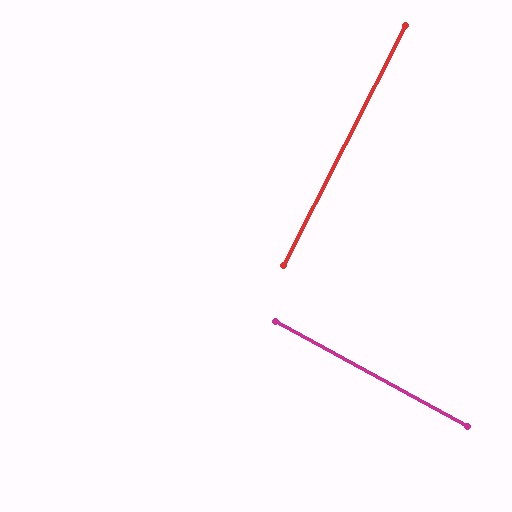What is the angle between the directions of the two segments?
Approximately 88 degrees.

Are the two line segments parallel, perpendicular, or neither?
Perpendicular — they meet at approximately 88°.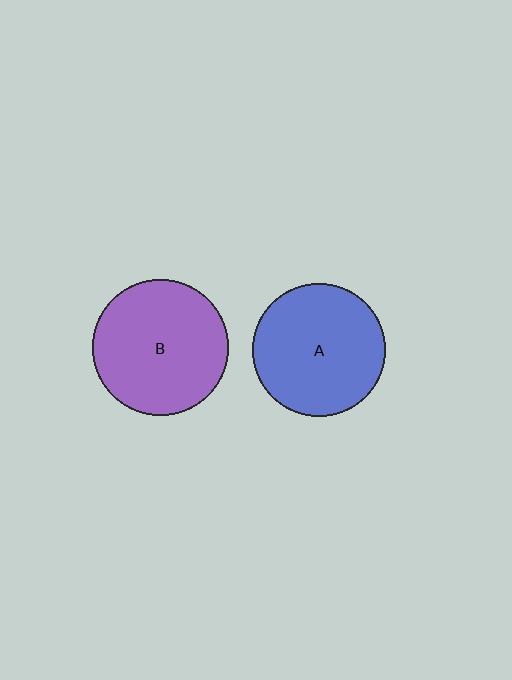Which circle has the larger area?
Circle B (purple).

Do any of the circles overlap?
No, none of the circles overlap.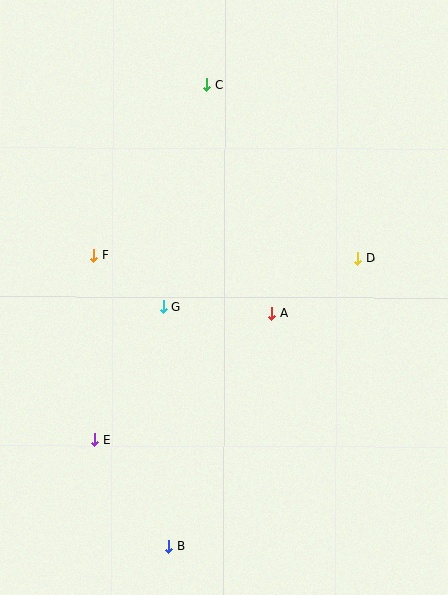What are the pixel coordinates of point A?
Point A is at (272, 314).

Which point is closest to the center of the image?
Point A at (272, 314) is closest to the center.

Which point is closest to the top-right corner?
Point C is closest to the top-right corner.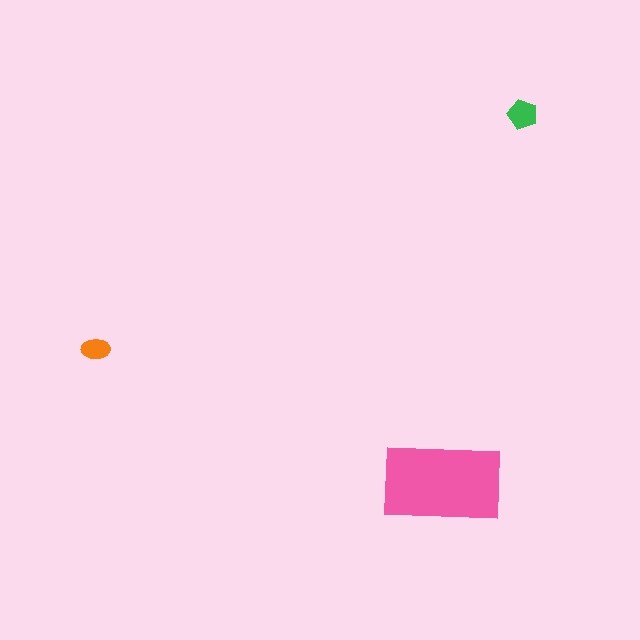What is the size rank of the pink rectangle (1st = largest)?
1st.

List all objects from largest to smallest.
The pink rectangle, the green pentagon, the orange ellipse.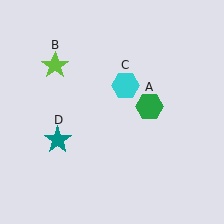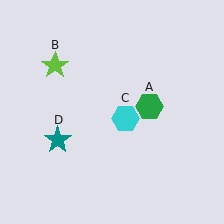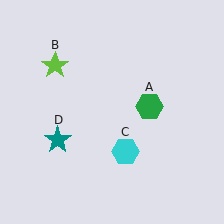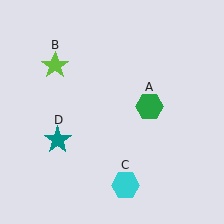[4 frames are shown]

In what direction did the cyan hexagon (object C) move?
The cyan hexagon (object C) moved down.